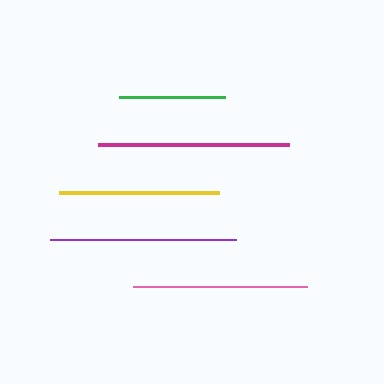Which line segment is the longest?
The magenta line is the longest at approximately 191 pixels.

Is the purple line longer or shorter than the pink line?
The purple line is longer than the pink line.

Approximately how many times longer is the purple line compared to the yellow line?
The purple line is approximately 1.2 times the length of the yellow line.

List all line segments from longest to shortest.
From longest to shortest: magenta, purple, pink, yellow, green.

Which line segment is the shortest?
The green line is the shortest at approximately 106 pixels.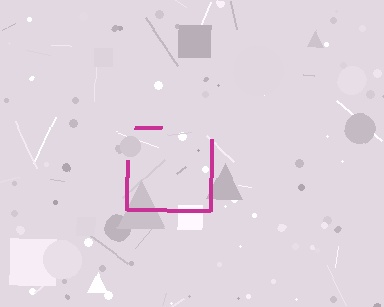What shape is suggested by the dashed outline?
The dashed outline suggests a square.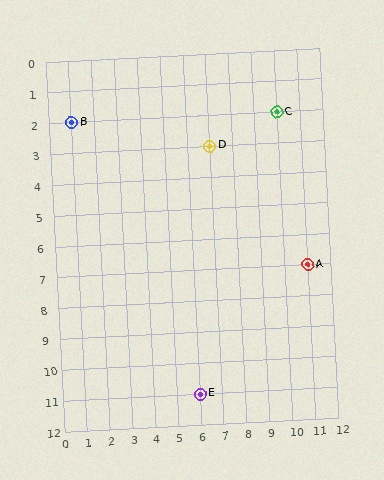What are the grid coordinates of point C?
Point C is at grid coordinates (10, 2).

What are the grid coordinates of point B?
Point B is at grid coordinates (1, 2).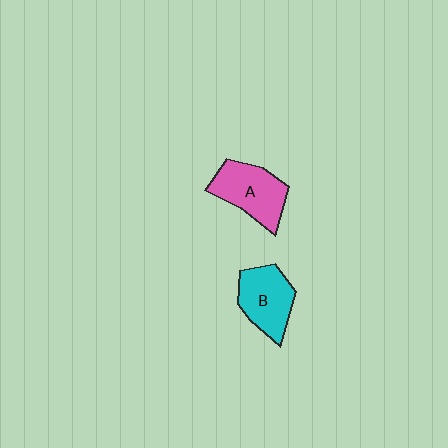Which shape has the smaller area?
Shape B (cyan).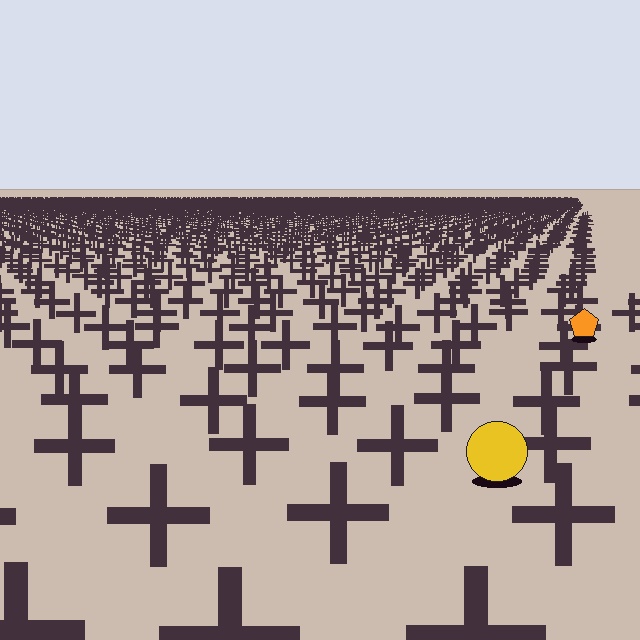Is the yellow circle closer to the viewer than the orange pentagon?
Yes. The yellow circle is closer — you can tell from the texture gradient: the ground texture is coarser near it.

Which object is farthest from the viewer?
The orange pentagon is farthest from the viewer. It appears smaller and the ground texture around it is denser.